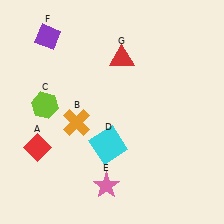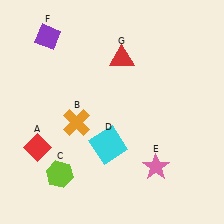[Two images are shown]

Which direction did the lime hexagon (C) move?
The lime hexagon (C) moved down.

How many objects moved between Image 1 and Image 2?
2 objects moved between the two images.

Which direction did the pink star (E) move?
The pink star (E) moved right.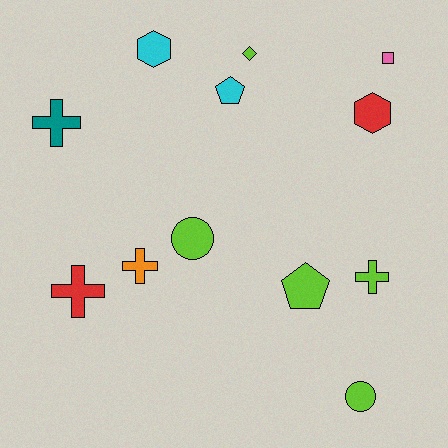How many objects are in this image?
There are 12 objects.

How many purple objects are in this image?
There are no purple objects.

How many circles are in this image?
There are 2 circles.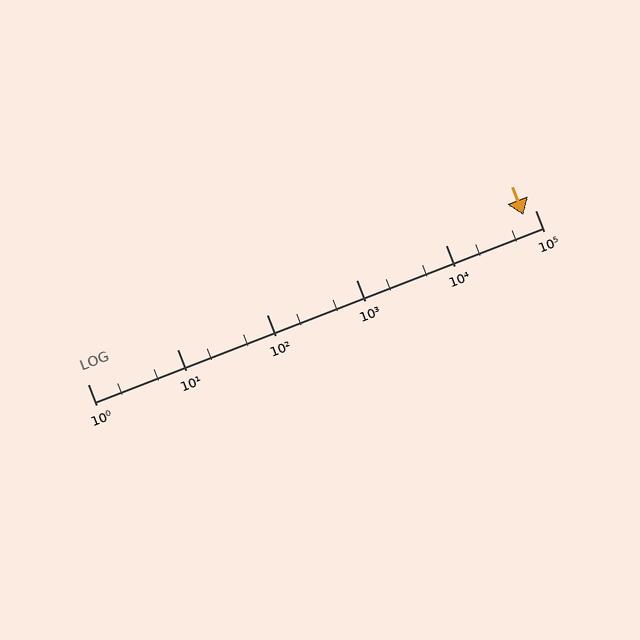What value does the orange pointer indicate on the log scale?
The pointer indicates approximately 74000.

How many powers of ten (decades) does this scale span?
The scale spans 5 decades, from 1 to 100000.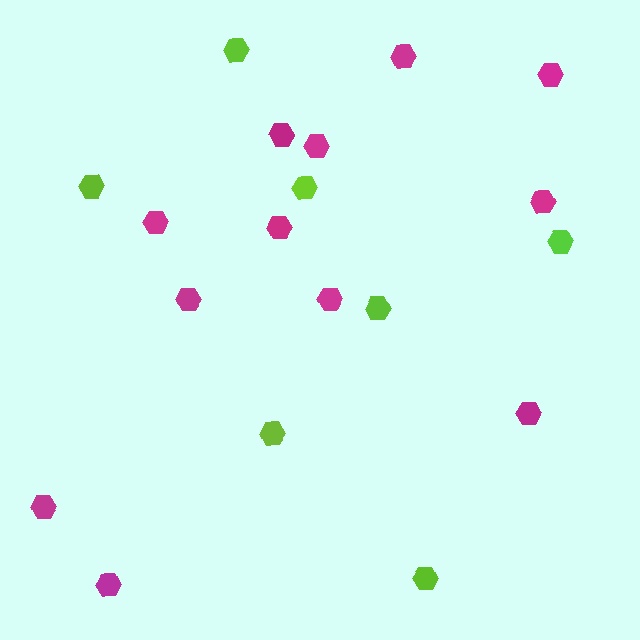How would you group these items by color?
There are 2 groups: one group of lime hexagons (7) and one group of magenta hexagons (12).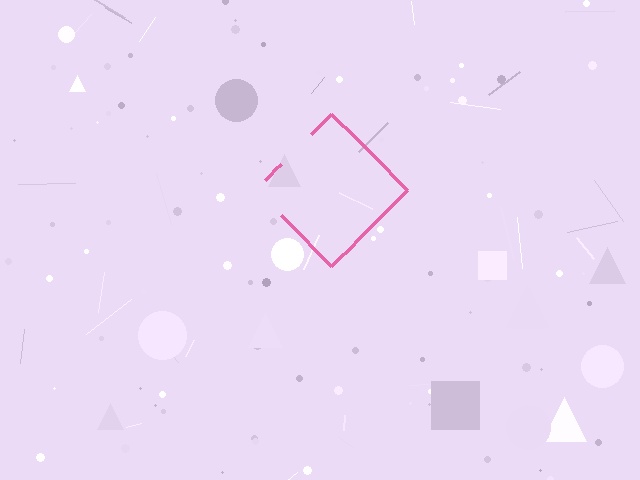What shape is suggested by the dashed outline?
The dashed outline suggests a diamond.